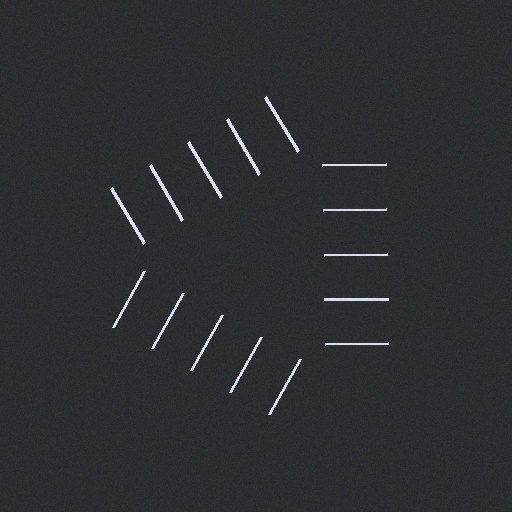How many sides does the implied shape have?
3 sides — the line-ends trace a triangle.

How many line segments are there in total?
15 — 5 along each of the 3 edges.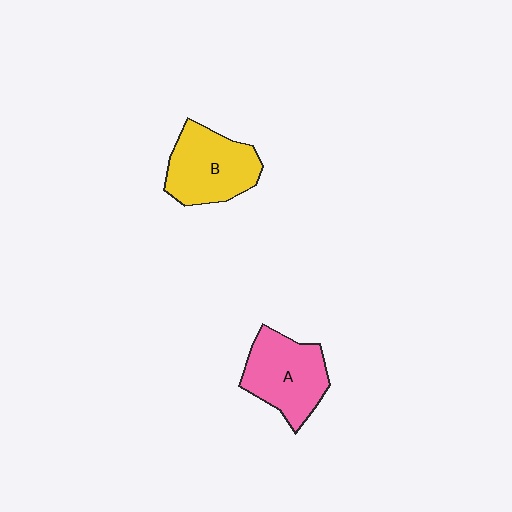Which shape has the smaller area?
Shape A (pink).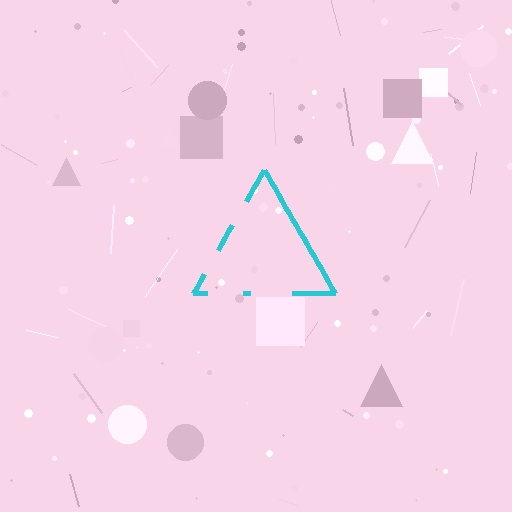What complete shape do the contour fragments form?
The contour fragments form a triangle.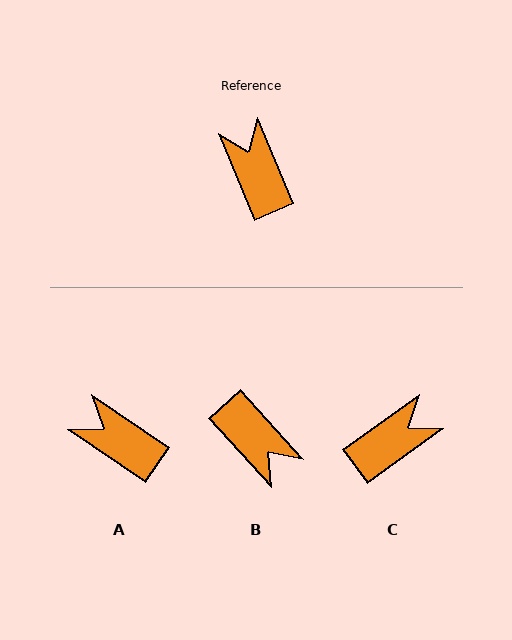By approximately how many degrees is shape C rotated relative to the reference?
Approximately 77 degrees clockwise.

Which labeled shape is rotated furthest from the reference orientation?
B, about 161 degrees away.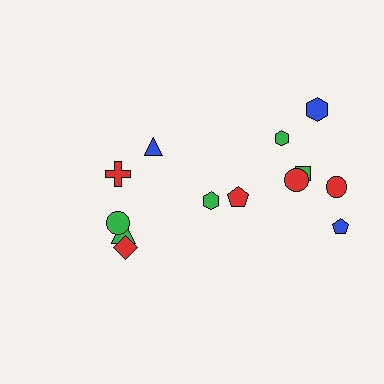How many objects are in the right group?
There are 8 objects.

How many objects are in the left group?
There are 5 objects.